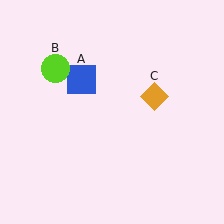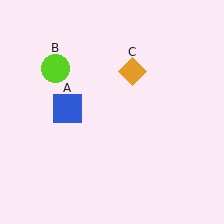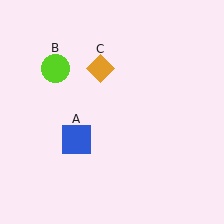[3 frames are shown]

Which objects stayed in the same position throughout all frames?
Lime circle (object B) remained stationary.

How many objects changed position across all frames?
2 objects changed position: blue square (object A), orange diamond (object C).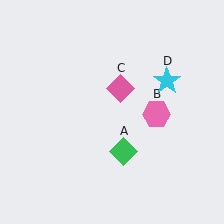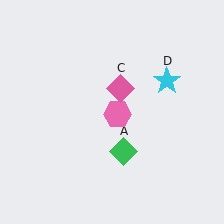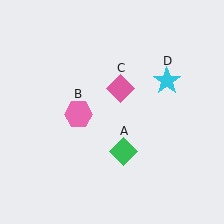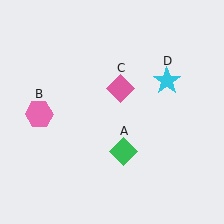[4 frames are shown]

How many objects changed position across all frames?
1 object changed position: pink hexagon (object B).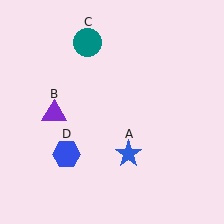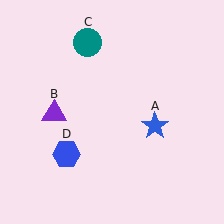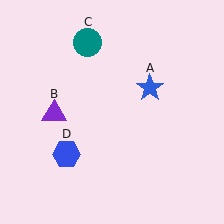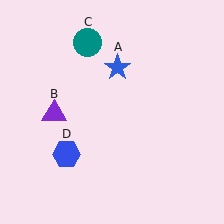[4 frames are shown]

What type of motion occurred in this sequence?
The blue star (object A) rotated counterclockwise around the center of the scene.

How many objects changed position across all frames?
1 object changed position: blue star (object A).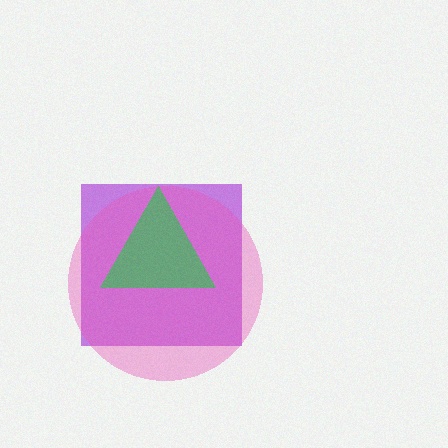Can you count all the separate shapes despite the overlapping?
Yes, there are 3 separate shapes.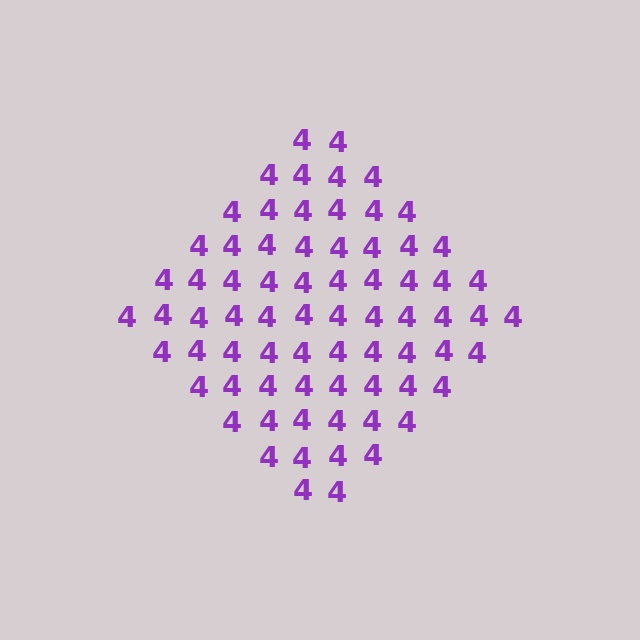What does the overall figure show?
The overall figure shows a diamond.